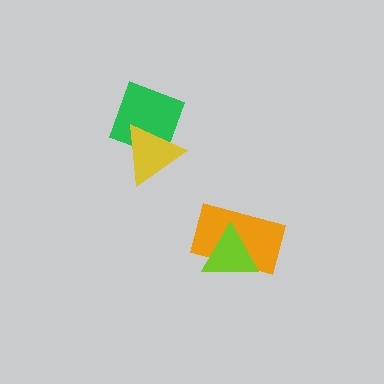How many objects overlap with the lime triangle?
1 object overlaps with the lime triangle.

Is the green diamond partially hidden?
Yes, it is partially covered by another shape.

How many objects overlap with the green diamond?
1 object overlaps with the green diamond.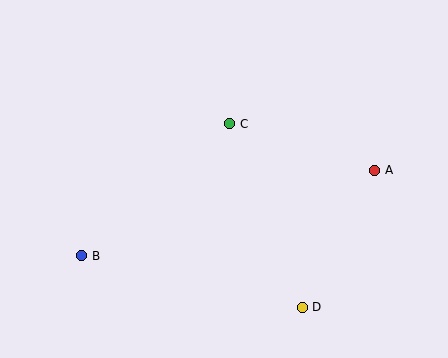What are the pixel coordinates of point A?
Point A is at (375, 170).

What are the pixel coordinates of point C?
Point C is at (230, 124).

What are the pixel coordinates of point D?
Point D is at (302, 307).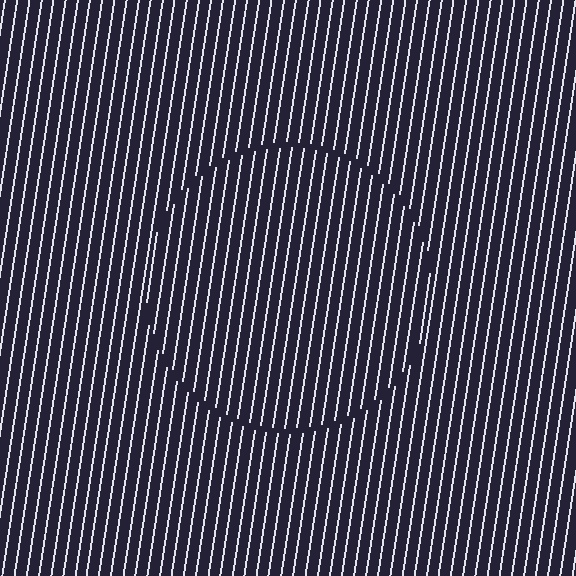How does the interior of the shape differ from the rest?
The interior of the shape contains the same grating, shifted by half a period — the contour is defined by the phase discontinuity where line-ends from the inner and outer gratings abut.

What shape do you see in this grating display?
An illusory circle. The interior of the shape contains the same grating, shifted by half a period — the contour is defined by the phase discontinuity where line-ends from the inner and outer gratings abut.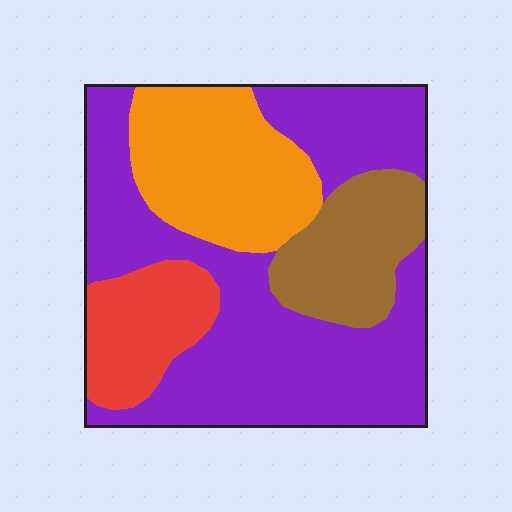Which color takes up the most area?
Purple, at roughly 50%.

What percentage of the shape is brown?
Brown takes up about one eighth (1/8) of the shape.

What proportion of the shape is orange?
Orange covers 21% of the shape.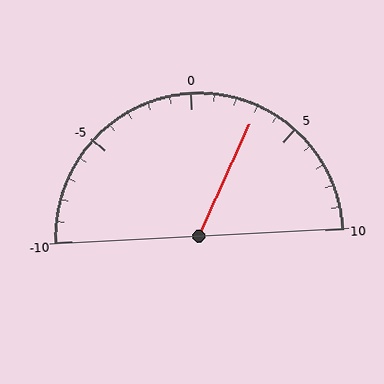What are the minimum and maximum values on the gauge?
The gauge ranges from -10 to 10.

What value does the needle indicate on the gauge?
The needle indicates approximately 3.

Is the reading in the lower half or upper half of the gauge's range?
The reading is in the upper half of the range (-10 to 10).